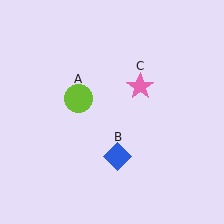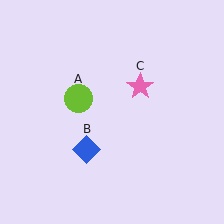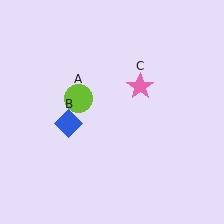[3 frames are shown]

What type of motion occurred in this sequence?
The blue diamond (object B) rotated clockwise around the center of the scene.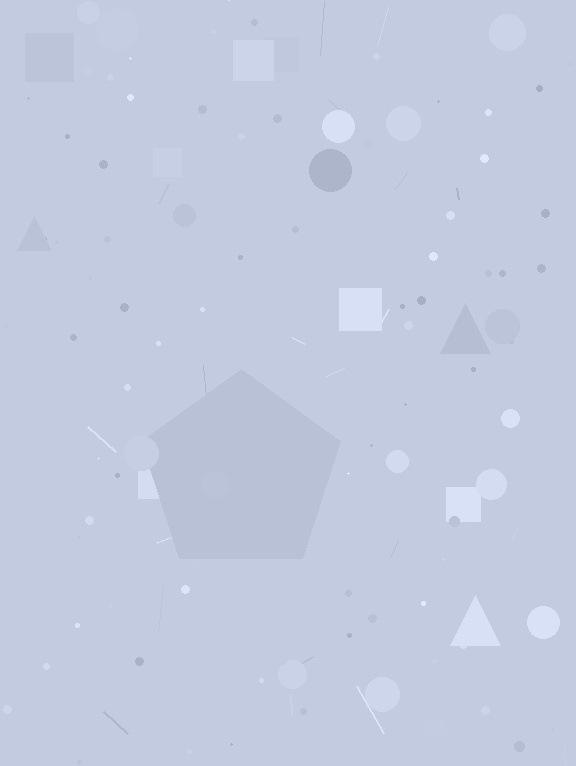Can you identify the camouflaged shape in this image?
The camouflaged shape is a pentagon.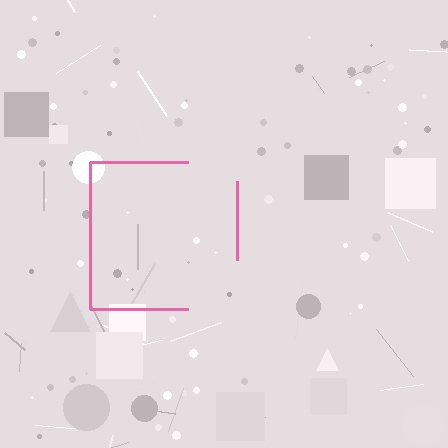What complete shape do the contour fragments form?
The contour fragments form a square.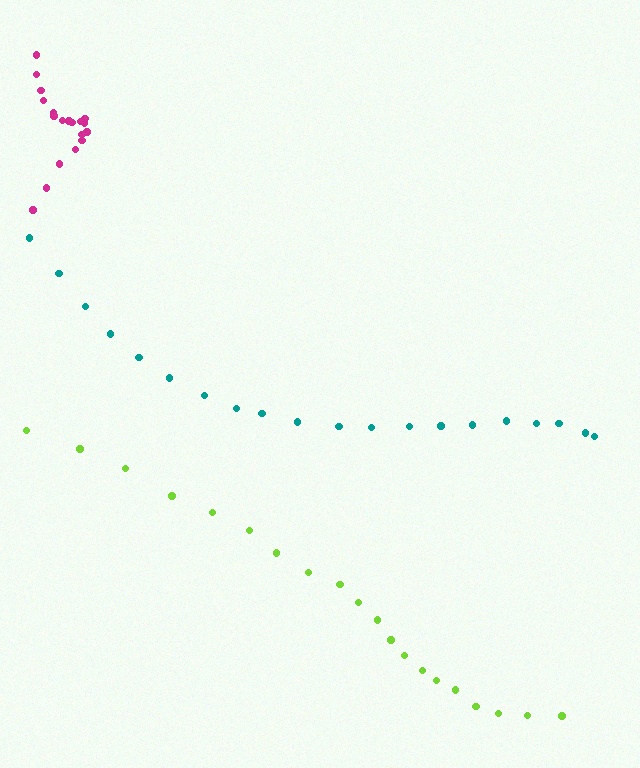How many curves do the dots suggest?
There are 3 distinct paths.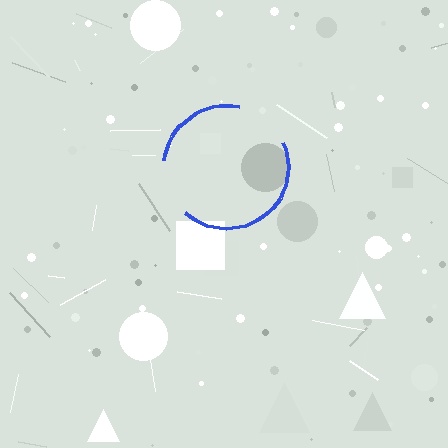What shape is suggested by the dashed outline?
The dashed outline suggests a circle.